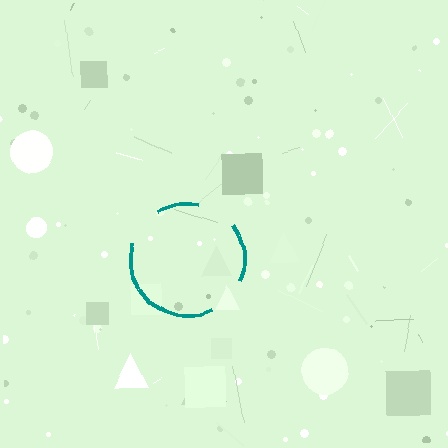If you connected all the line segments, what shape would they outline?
They would outline a circle.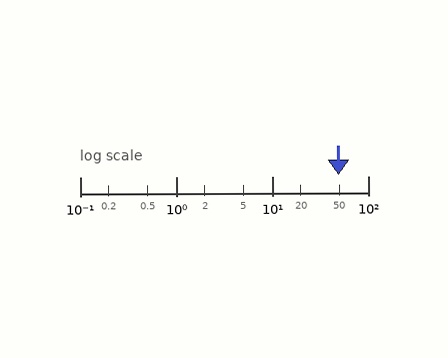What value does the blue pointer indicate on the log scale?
The pointer indicates approximately 49.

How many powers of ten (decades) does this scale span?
The scale spans 3 decades, from 0.1 to 100.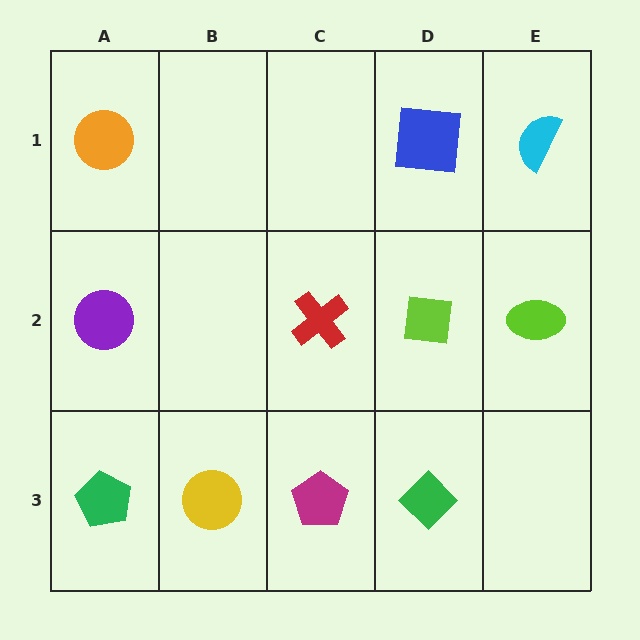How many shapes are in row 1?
3 shapes.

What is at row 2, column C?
A red cross.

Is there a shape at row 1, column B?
No, that cell is empty.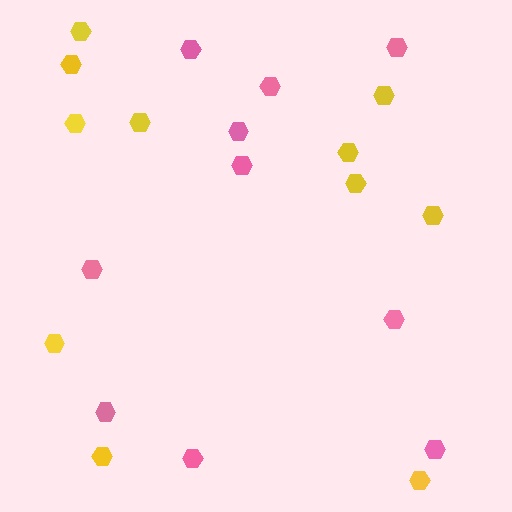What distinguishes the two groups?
There are 2 groups: one group of yellow hexagons (11) and one group of pink hexagons (10).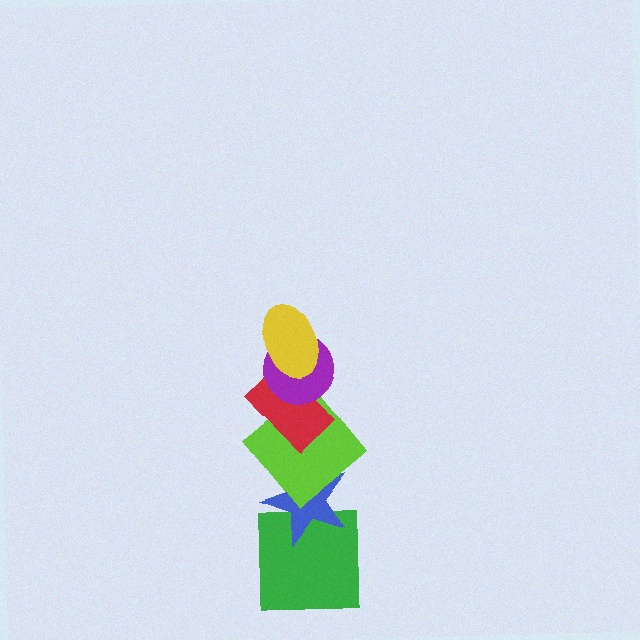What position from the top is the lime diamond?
The lime diamond is 4th from the top.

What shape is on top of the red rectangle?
The purple circle is on top of the red rectangle.